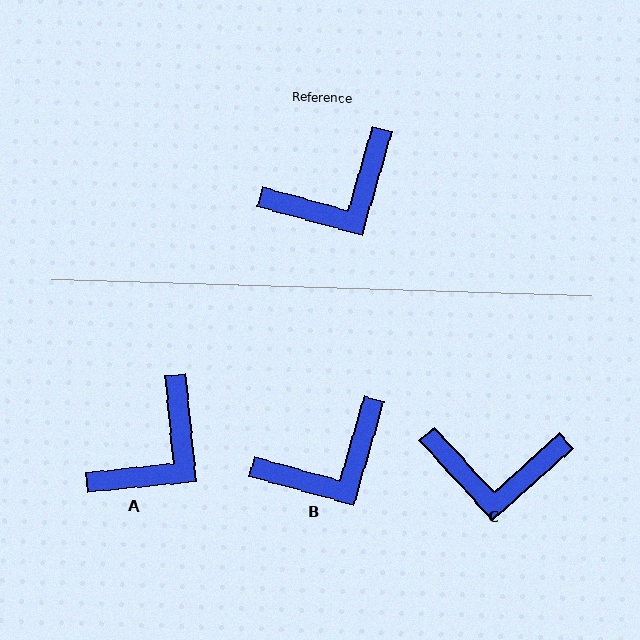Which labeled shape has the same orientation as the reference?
B.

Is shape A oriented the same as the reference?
No, it is off by about 21 degrees.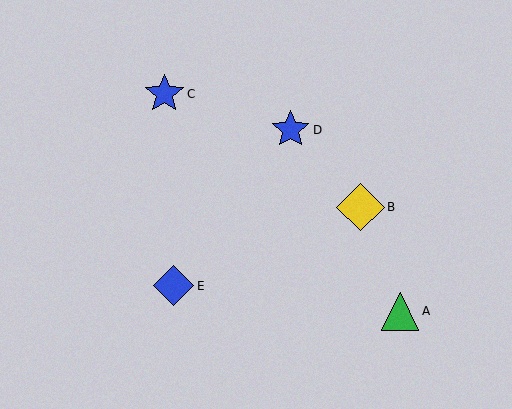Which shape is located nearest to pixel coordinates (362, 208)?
The yellow diamond (labeled B) at (361, 207) is nearest to that location.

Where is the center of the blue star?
The center of the blue star is at (164, 94).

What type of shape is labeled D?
Shape D is a blue star.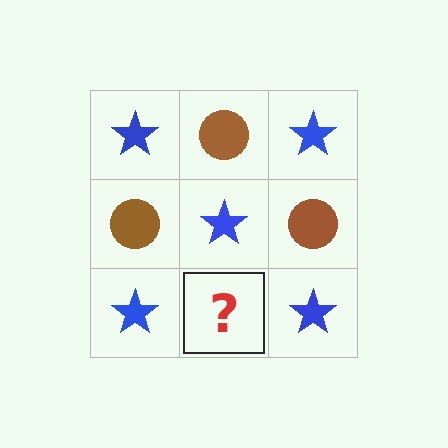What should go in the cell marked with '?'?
The missing cell should contain a brown circle.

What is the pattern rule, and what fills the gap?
The rule is that it alternates blue star and brown circle in a checkerboard pattern. The gap should be filled with a brown circle.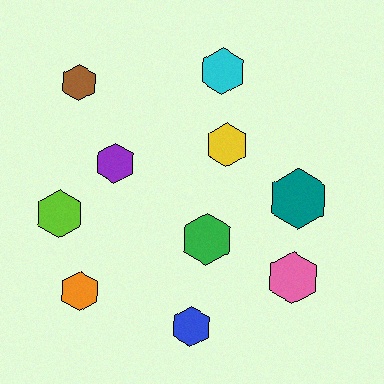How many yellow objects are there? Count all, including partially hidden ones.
There is 1 yellow object.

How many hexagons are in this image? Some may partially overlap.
There are 10 hexagons.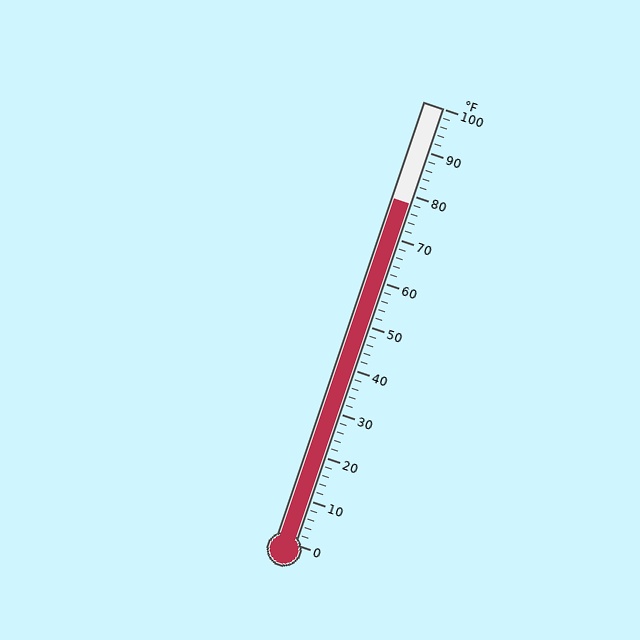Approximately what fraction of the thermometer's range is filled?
The thermometer is filled to approximately 80% of its range.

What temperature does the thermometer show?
The thermometer shows approximately 78°F.